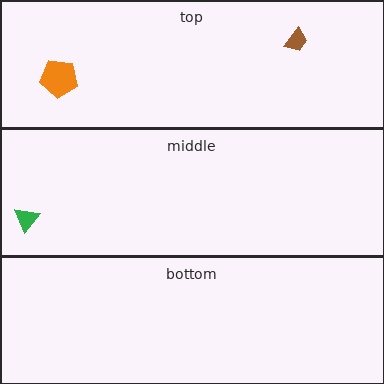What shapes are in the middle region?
The green triangle.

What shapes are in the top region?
The orange pentagon, the brown trapezoid.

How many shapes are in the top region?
2.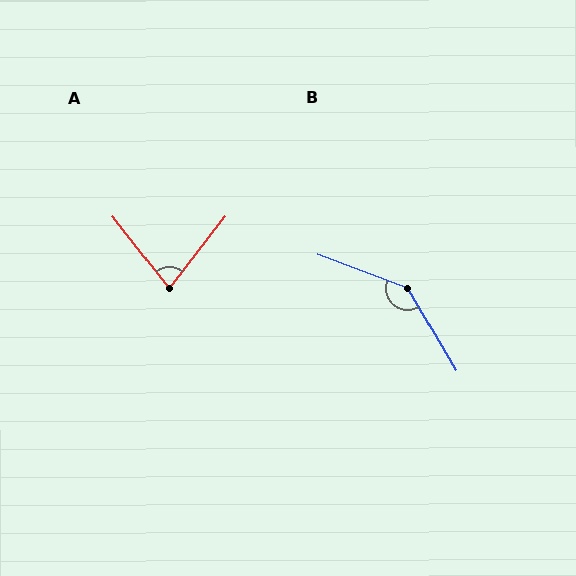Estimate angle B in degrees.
Approximately 141 degrees.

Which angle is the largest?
B, at approximately 141 degrees.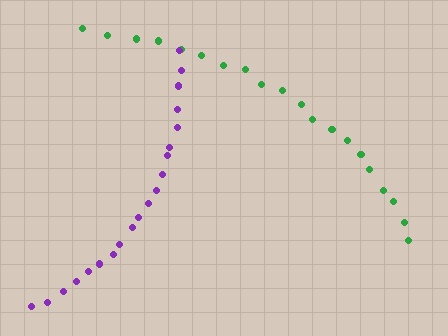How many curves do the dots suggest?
There are 2 distinct paths.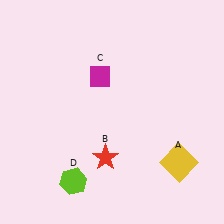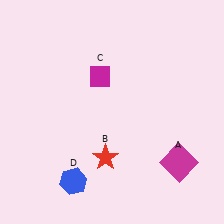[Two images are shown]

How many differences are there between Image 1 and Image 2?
There are 2 differences between the two images.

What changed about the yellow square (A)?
In Image 1, A is yellow. In Image 2, it changed to magenta.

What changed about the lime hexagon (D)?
In Image 1, D is lime. In Image 2, it changed to blue.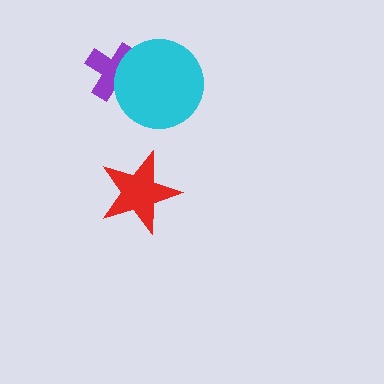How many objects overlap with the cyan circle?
1 object overlaps with the cyan circle.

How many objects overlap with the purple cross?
1 object overlaps with the purple cross.